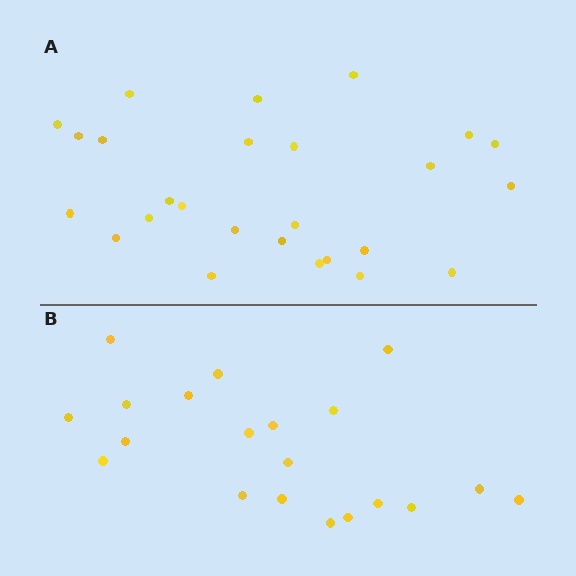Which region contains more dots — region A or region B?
Region A (the top region) has more dots.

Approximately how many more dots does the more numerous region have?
Region A has about 6 more dots than region B.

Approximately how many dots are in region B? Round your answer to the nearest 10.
About 20 dots.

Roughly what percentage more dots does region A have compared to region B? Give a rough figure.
About 30% more.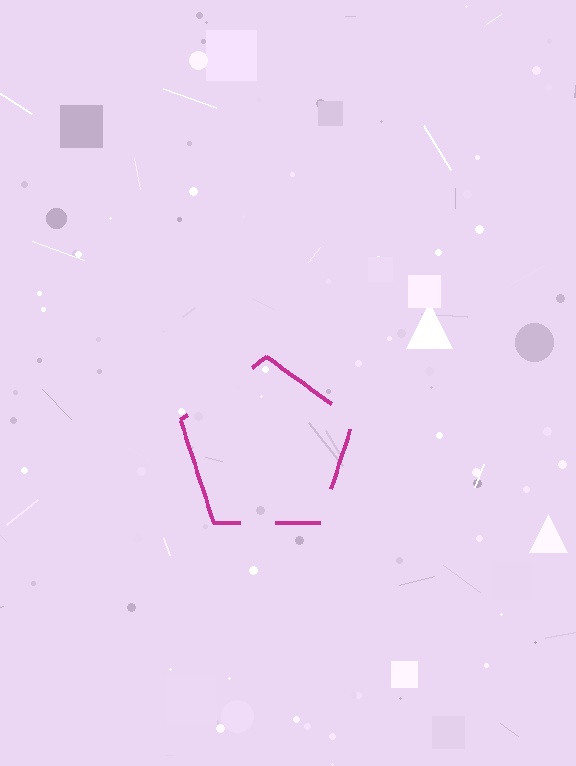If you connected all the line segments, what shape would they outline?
They would outline a pentagon.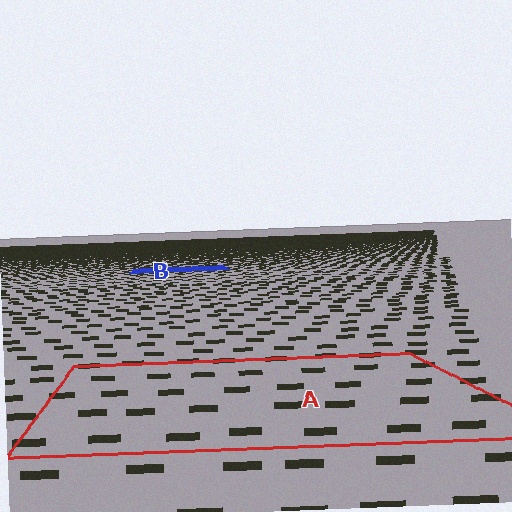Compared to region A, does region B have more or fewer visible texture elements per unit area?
Region B has more texture elements per unit area — they are packed more densely because it is farther away.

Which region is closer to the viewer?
Region A is closer. The texture elements there are larger and more spread out.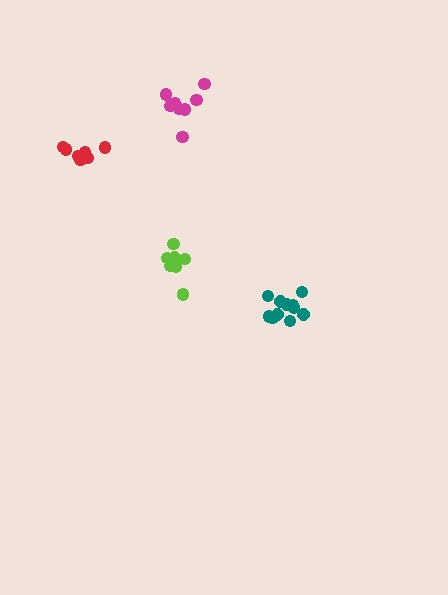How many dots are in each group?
Group 1: 11 dots, Group 2: 8 dots, Group 3: 7 dots, Group 4: 7 dots (33 total).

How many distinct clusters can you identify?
There are 4 distinct clusters.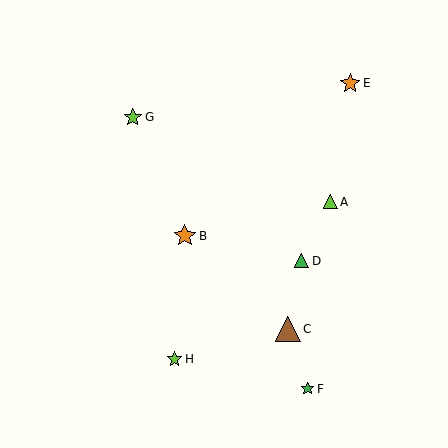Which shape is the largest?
The brown triangle (labeled C) is the largest.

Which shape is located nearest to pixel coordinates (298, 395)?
The green star (labeled F) at (307, 389) is nearest to that location.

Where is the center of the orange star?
The center of the orange star is at (185, 236).